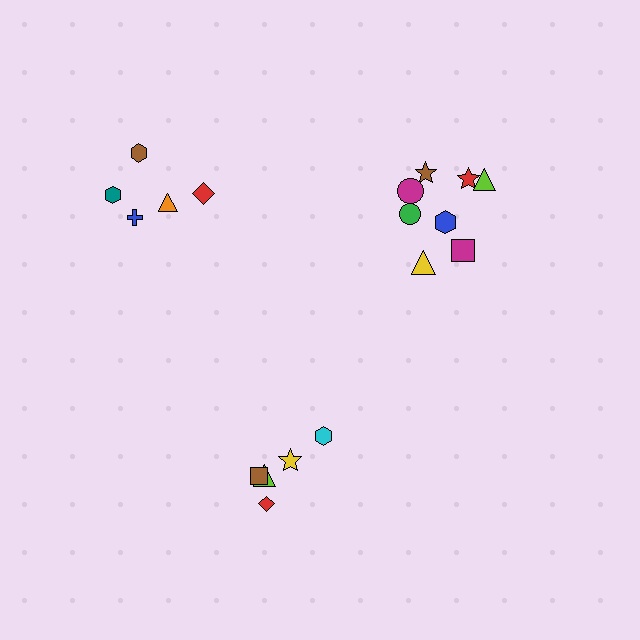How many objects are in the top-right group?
There are 8 objects.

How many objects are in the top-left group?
There are 5 objects.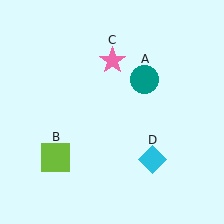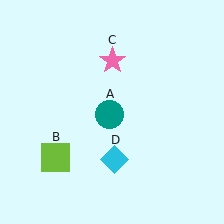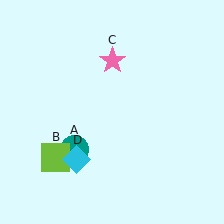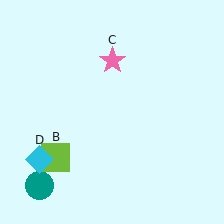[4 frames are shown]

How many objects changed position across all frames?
2 objects changed position: teal circle (object A), cyan diamond (object D).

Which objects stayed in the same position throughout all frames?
Lime square (object B) and pink star (object C) remained stationary.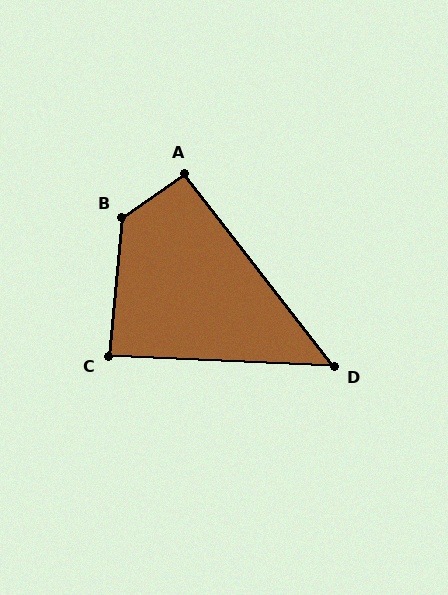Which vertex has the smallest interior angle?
D, at approximately 50 degrees.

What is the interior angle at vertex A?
Approximately 93 degrees (approximately right).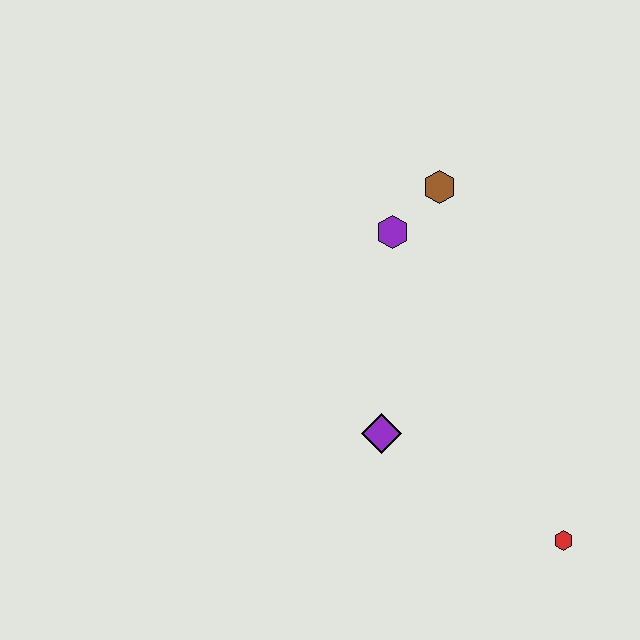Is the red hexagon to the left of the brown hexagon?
No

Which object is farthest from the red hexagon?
The brown hexagon is farthest from the red hexagon.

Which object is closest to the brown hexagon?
The purple hexagon is closest to the brown hexagon.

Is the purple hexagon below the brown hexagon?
Yes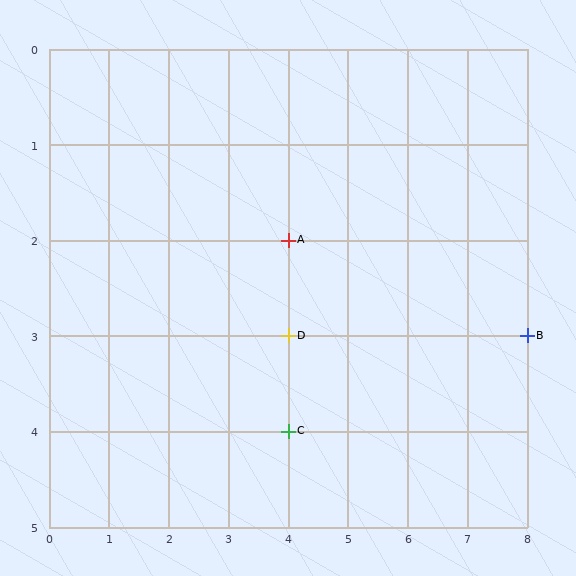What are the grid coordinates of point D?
Point D is at grid coordinates (4, 3).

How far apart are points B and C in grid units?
Points B and C are 4 columns and 1 row apart (about 4.1 grid units diagonally).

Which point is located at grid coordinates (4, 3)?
Point D is at (4, 3).